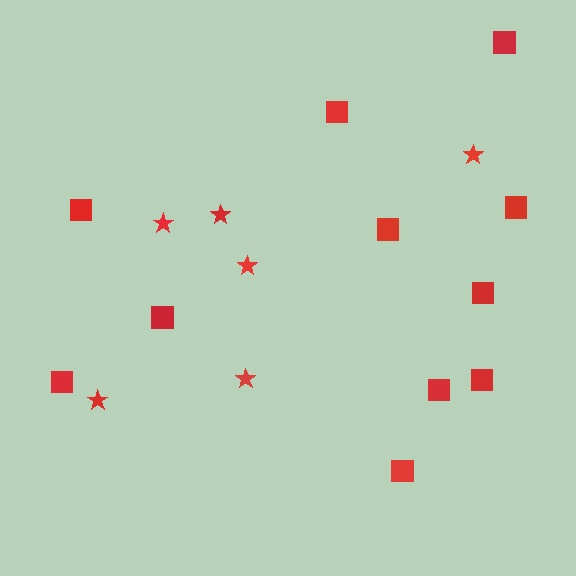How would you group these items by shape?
There are 2 groups: one group of stars (6) and one group of squares (11).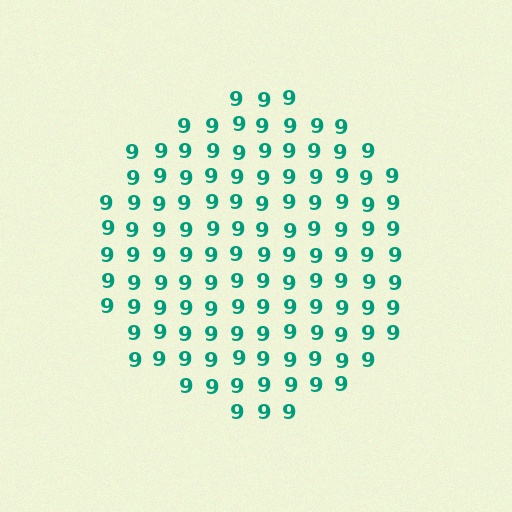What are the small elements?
The small elements are digit 9's.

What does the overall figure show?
The overall figure shows a circle.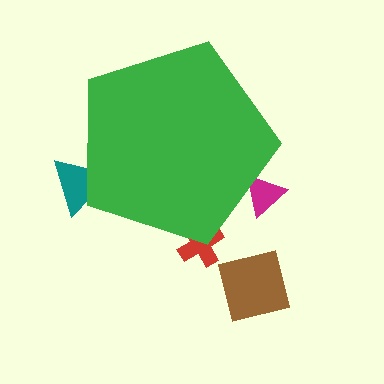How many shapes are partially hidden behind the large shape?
3 shapes are partially hidden.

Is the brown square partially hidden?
No, the brown square is fully visible.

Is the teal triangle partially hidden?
Yes, the teal triangle is partially hidden behind the green pentagon.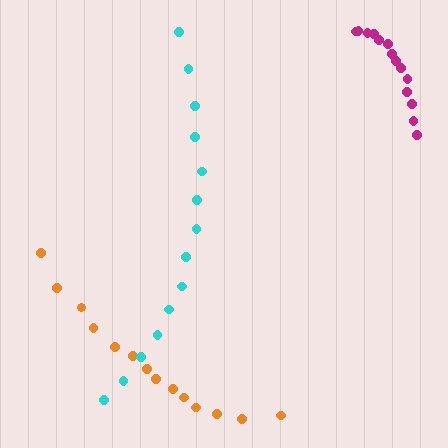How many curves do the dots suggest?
There are 3 distinct paths.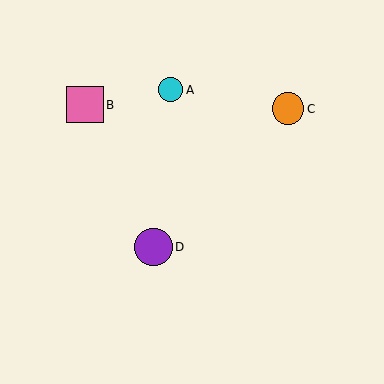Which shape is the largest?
The purple circle (labeled D) is the largest.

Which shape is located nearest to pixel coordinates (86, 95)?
The pink square (labeled B) at (85, 105) is nearest to that location.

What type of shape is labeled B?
Shape B is a pink square.